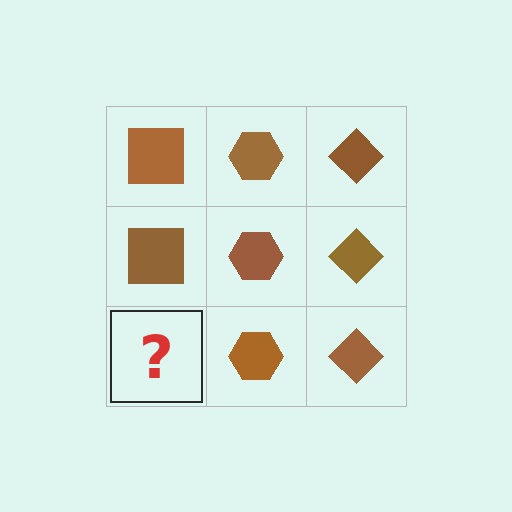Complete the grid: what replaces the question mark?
The question mark should be replaced with a brown square.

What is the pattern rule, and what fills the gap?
The rule is that each column has a consistent shape. The gap should be filled with a brown square.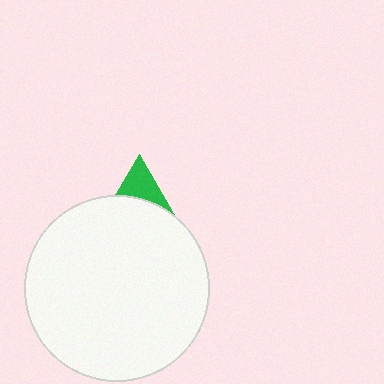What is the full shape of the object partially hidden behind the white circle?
The partially hidden object is a green triangle.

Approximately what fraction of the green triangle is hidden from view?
Roughly 66% of the green triangle is hidden behind the white circle.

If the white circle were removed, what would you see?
You would see the complete green triangle.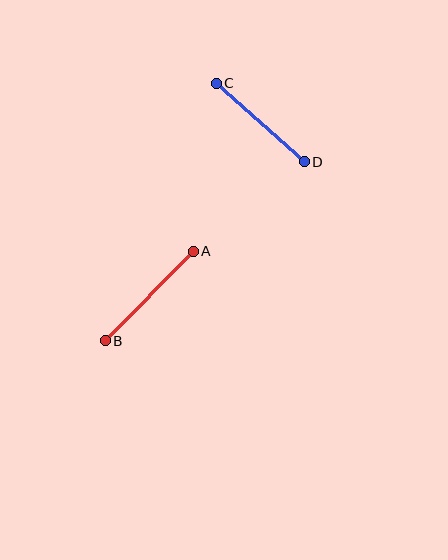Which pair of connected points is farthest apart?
Points A and B are farthest apart.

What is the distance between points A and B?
The distance is approximately 126 pixels.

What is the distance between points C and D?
The distance is approximately 118 pixels.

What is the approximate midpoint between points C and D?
The midpoint is at approximately (260, 122) pixels.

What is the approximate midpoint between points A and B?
The midpoint is at approximately (149, 296) pixels.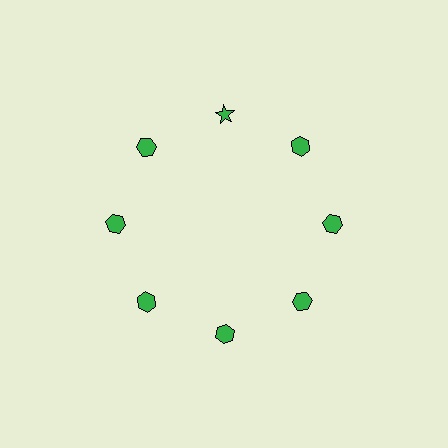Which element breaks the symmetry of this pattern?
The green star at roughly the 12 o'clock position breaks the symmetry. All other shapes are green hexagons.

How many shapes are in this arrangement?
There are 8 shapes arranged in a ring pattern.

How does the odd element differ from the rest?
It has a different shape: star instead of hexagon.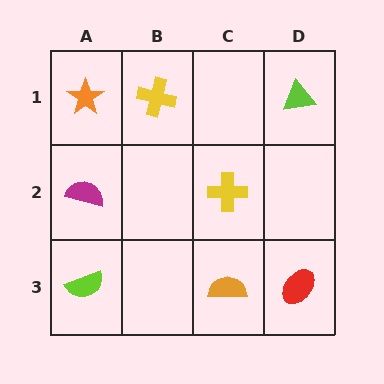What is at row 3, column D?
A red ellipse.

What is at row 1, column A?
An orange star.